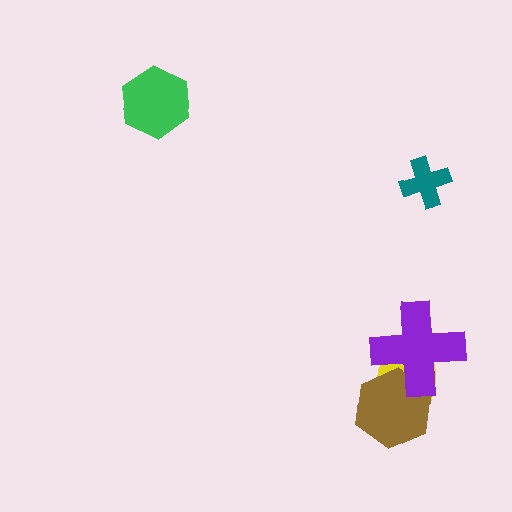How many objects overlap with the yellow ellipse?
2 objects overlap with the yellow ellipse.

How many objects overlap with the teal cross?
0 objects overlap with the teal cross.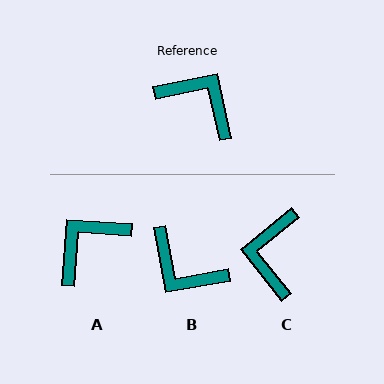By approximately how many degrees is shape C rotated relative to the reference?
Approximately 117 degrees counter-clockwise.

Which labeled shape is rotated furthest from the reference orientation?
B, about 178 degrees away.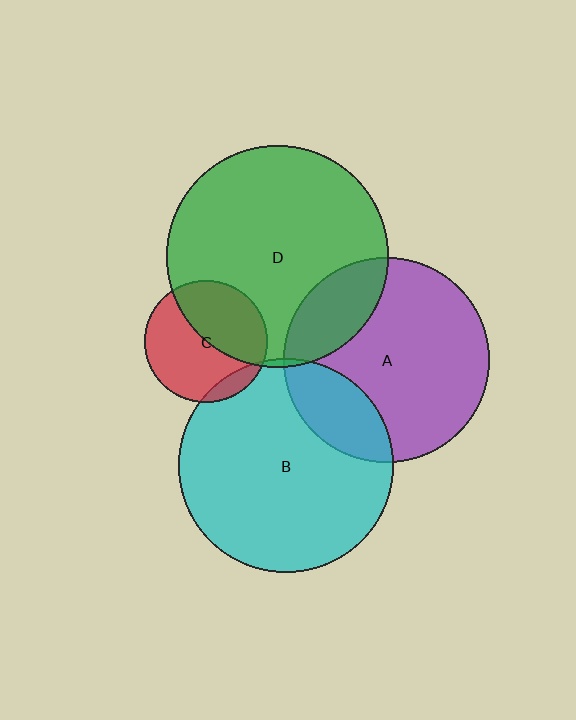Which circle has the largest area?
Circle D (green).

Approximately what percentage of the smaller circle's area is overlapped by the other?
Approximately 45%.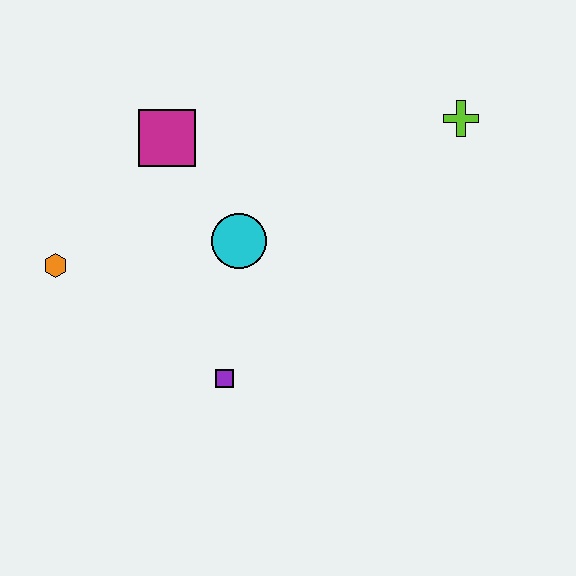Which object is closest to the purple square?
The cyan circle is closest to the purple square.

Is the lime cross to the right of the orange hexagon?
Yes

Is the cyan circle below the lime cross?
Yes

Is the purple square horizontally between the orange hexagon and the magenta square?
No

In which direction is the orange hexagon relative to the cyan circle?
The orange hexagon is to the left of the cyan circle.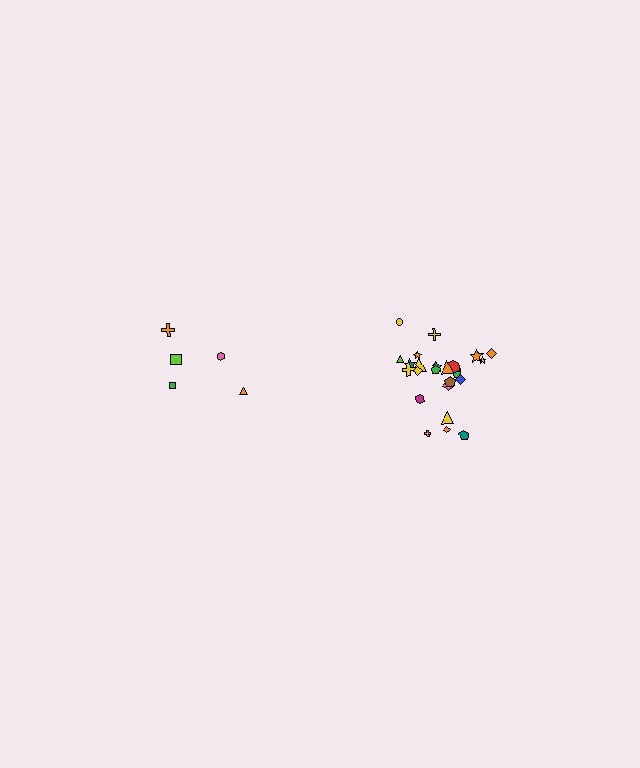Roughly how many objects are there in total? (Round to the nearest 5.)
Roughly 30 objects in total.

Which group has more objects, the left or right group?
The right group.